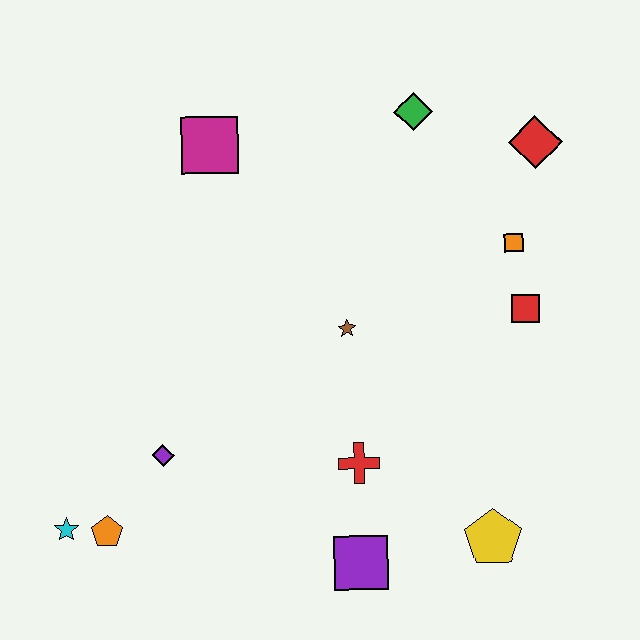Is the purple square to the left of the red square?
Yes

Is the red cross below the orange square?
Yes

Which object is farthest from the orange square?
The cyan star is farthest from the orange square.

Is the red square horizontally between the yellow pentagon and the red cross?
No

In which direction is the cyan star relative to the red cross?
The cyan star is to the left of the red cross.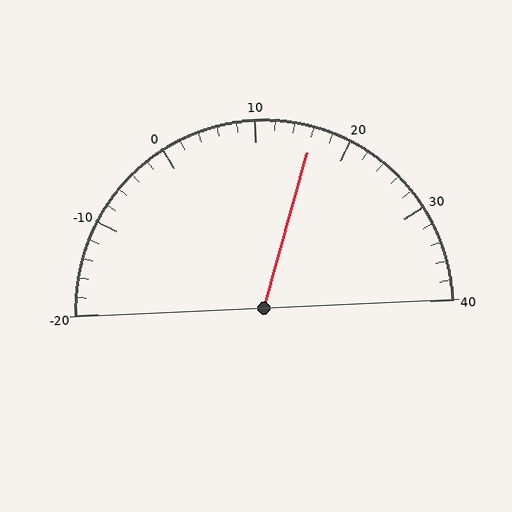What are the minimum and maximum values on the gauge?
The gauge ranges from -20 to 40.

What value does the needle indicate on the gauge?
The needle indicates approximately 16.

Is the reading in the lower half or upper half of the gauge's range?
The reading is in the upper half of the range (-20 to 40).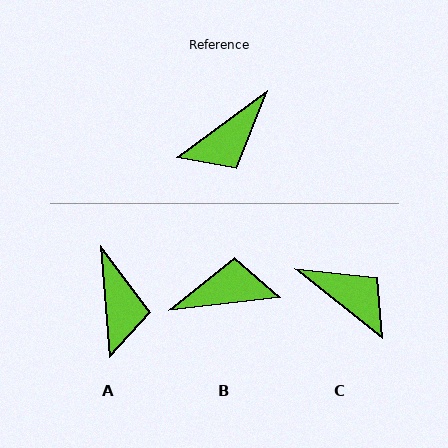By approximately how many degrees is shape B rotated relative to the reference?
Approximately 151 degrees counter-clockwise.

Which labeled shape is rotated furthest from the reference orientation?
B, about 151 degrees away.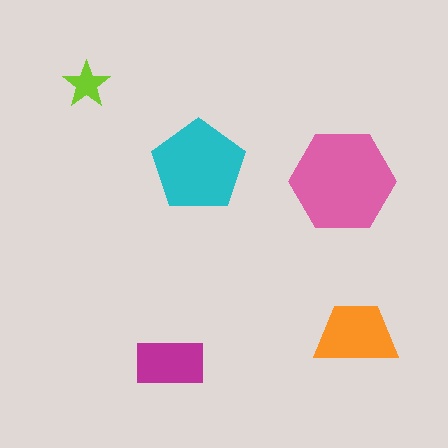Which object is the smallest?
The lime star.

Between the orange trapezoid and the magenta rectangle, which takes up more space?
The orange trapezoid.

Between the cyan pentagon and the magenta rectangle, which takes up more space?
The cyan pentagon.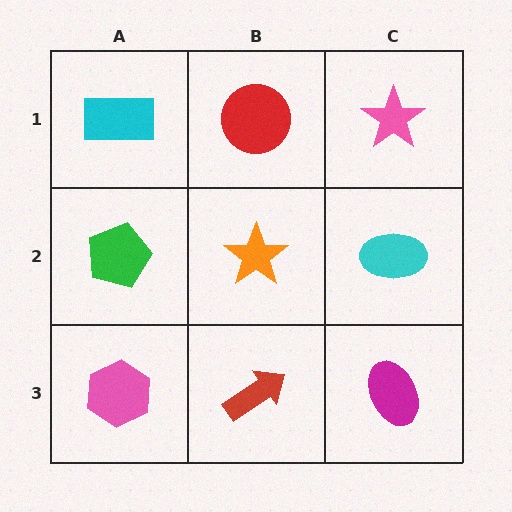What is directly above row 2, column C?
A pink star.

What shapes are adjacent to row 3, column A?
A green pentagon (row 2, column A), a red arrow (row 3, column B).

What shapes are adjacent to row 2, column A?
A cyan rectangle (row 1, column A), a pink hexagon (row 3, column A), an orange star (row 2, column B).